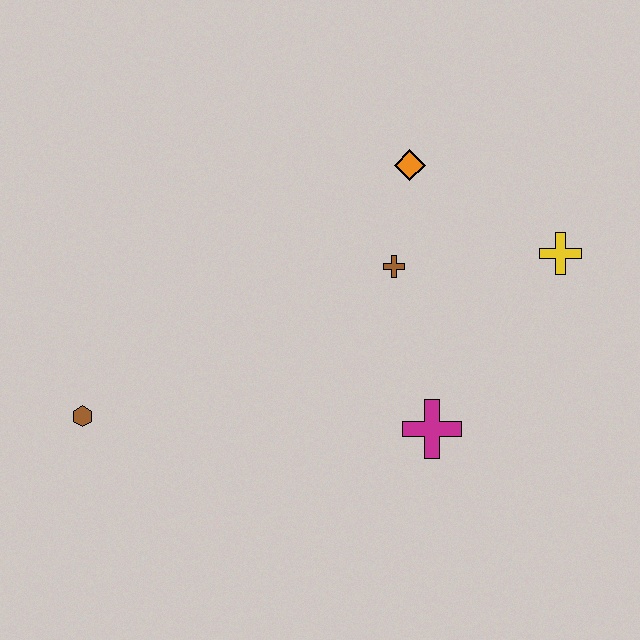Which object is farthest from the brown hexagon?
The yellow cross is farthest from the brown hexagon.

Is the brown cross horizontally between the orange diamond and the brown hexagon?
Yes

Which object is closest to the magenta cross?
The brown cross is closest to the magenta cross.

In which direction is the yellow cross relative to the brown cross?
The yellow cross is to the right of the brown cross.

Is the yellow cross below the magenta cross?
No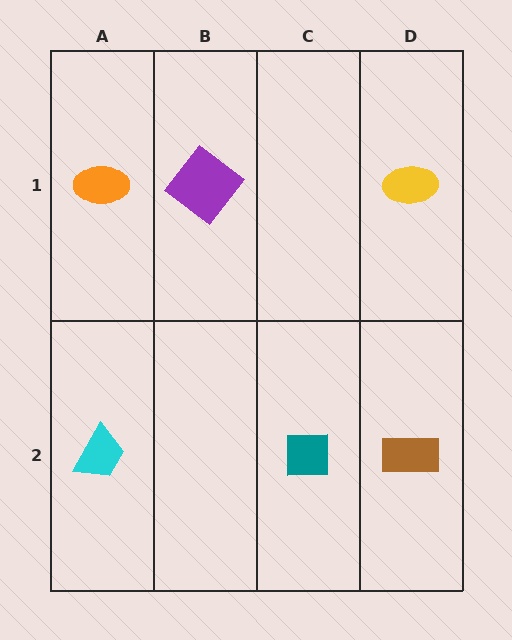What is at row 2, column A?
A cyan trapezoid.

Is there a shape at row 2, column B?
No, that cell is empty.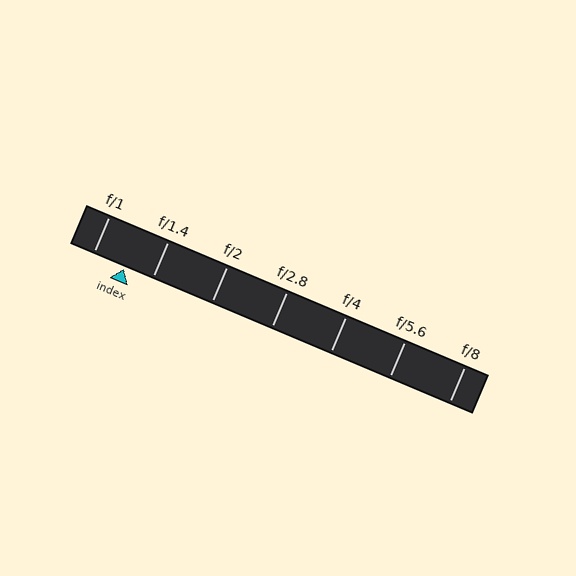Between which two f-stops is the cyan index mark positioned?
The index mark is between f/1 and f/1.4.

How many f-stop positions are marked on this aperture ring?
There are 7 f-stop positions marked.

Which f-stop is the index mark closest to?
The index mark is closest to f/1.4.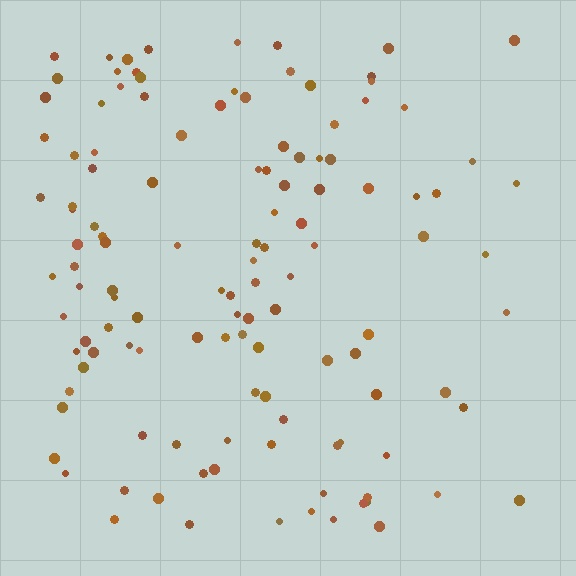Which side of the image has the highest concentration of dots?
The left.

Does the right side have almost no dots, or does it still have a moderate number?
Still a moderate number, just noticeably fewer than the left.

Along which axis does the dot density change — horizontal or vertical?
Horizontal.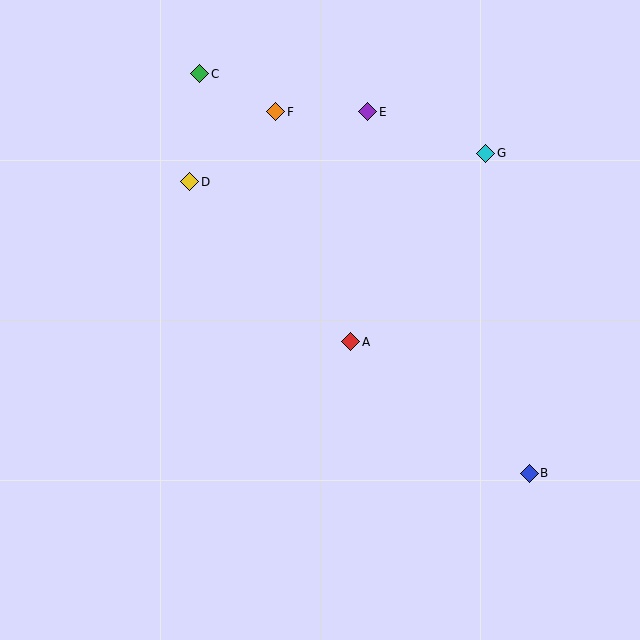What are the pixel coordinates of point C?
Point C is at (200, 74).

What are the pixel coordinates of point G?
Point G is at (486, 153).